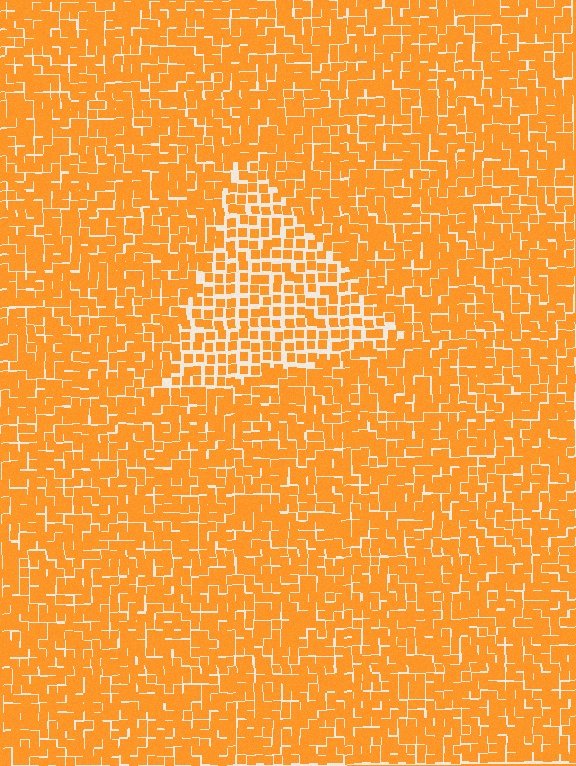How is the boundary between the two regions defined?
The boundary is defined by a change in element density (approximately 1.6x ratio). All elements are the same color, size, and shape.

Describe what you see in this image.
The image contains small orange elements arranged at two different densities. A triangle-shaped region is visible where the elements are less densely packed than the surrounding area.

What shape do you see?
I see a triangle.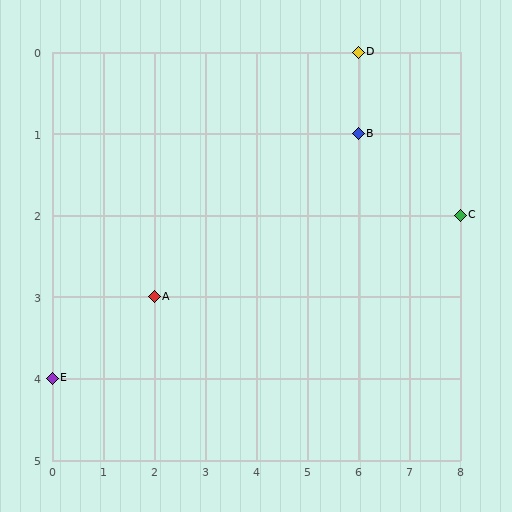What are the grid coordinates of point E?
Point E is at grid coordinates (0, 4).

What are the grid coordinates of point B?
Point B is at grid coordinates (6, 1).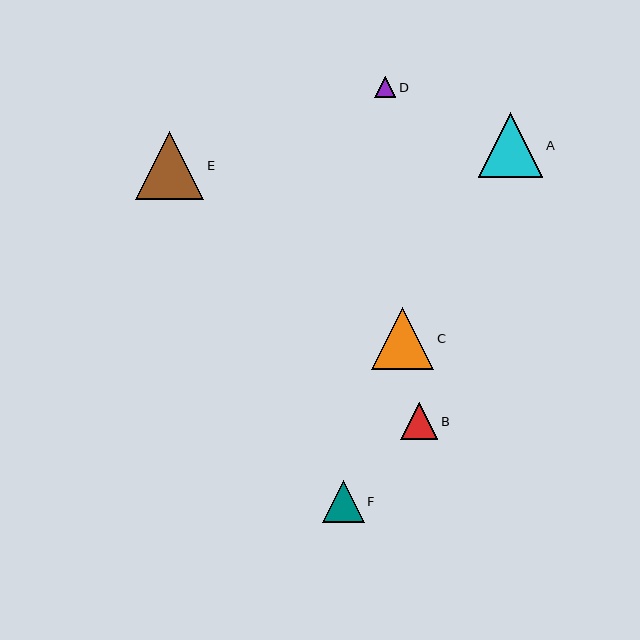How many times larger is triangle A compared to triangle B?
Triangle A is approximately 1.7 times the size of triangle B.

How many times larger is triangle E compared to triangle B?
Triangle E is approximately 1.8 times the size of triangle B.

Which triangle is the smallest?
Triangle D is the smallest with a size of approximately 21 pixels.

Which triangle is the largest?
Triangle E is the largest with a size of approximately 68 pixels.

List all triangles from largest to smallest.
From largest to smallest: E, A, C, F, B, D.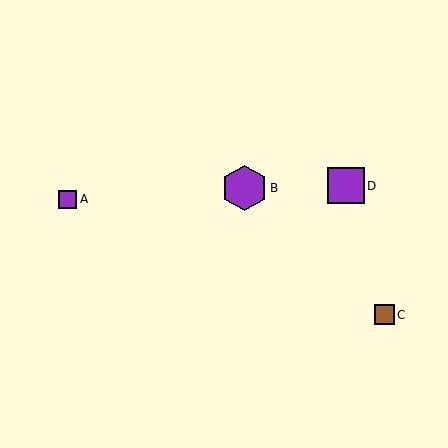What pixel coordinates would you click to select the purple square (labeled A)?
Click at (68, 199) to select the purple square A.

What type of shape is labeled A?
Shape A is a purple square.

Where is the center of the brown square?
The center of the brown square is at (385, 315).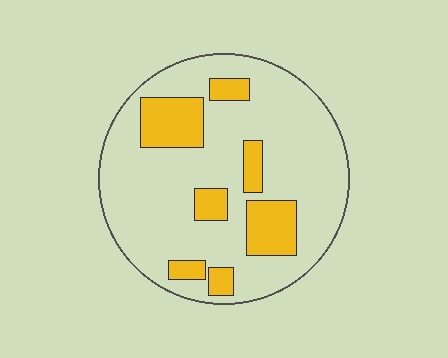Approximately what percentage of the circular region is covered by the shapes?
Approximately 20%.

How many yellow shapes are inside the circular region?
7.